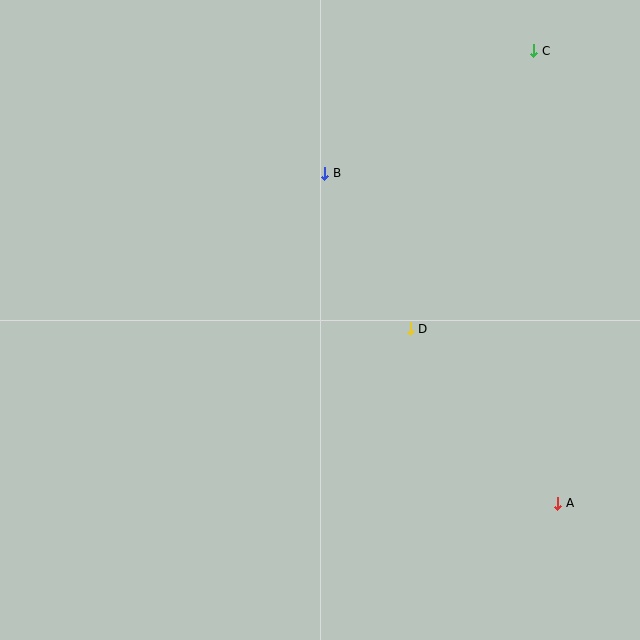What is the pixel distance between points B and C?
The distance between B and C is 242 pixels.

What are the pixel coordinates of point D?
Point D is at (410, 329).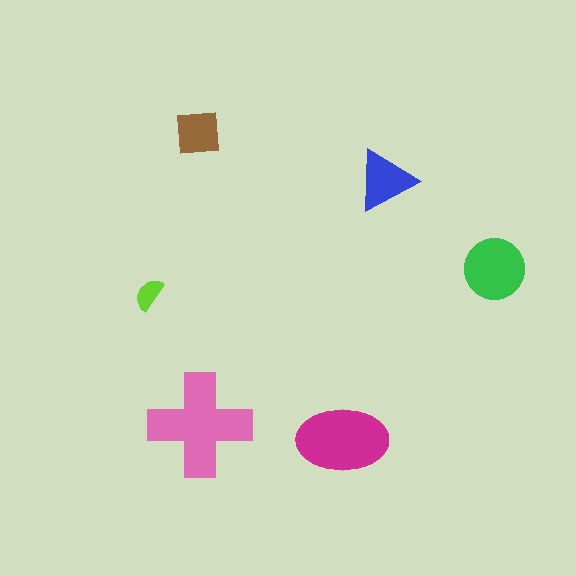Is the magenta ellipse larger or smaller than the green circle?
Larger.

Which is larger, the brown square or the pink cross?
The pink cross.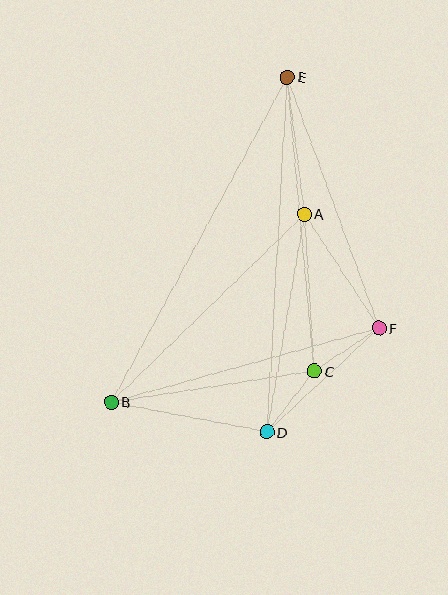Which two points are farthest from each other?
Points B and E are farthest from each other.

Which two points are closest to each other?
Points C and D are closest to each other.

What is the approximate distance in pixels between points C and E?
The distance between C and E is approximately 296 pixels.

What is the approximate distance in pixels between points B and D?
The distance between B and D is approximately 158 pixels.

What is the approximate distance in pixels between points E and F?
The distance between E and F is approximately 268 pixels.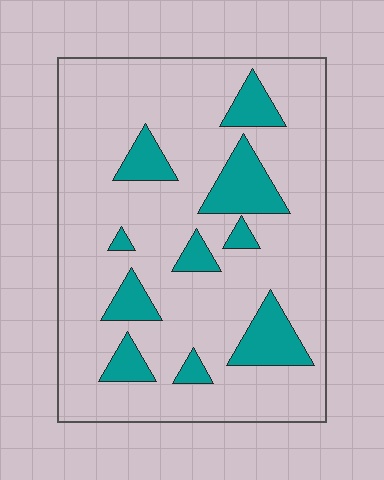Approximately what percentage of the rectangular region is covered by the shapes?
Approximately 20%.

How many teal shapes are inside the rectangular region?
10.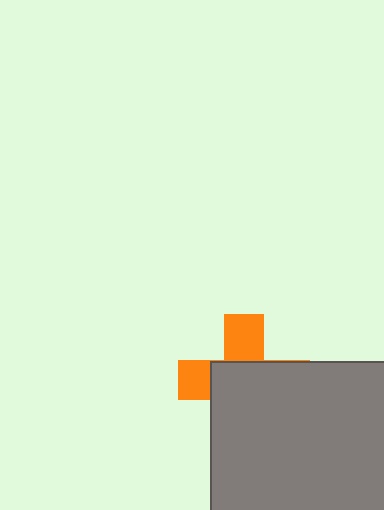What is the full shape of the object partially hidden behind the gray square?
The partially hidden object is an orange cross.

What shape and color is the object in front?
The object in front is a gray square.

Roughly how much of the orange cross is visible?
A small part of it is visible (roughly 37%).